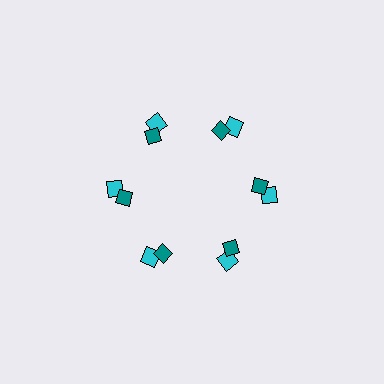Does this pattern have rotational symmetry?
Yes, this pattern has 6-fold rotational symmetry. It looks the same after rotating 60 degrees around the center.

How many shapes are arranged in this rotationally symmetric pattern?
There are 12 shapes, arranged in 6 groups of 2.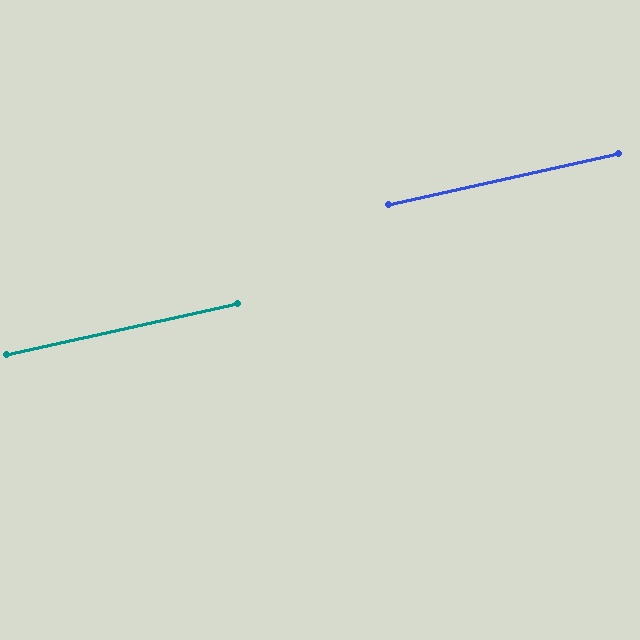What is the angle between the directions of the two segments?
Approximately 0 degrees.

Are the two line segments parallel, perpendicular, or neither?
Parallel — their directions differ by only 0.0°.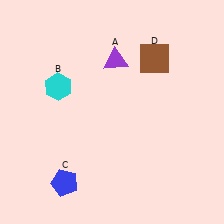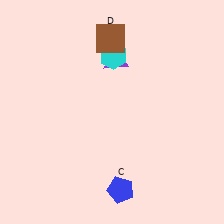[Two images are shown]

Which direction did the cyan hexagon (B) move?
The cyan hexagon (B) moved right.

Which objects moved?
The objects that moved are: the cyan hexagon (B), the blue pentagon (C), the brown square (D).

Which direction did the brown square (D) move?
The brown square (D) moved left.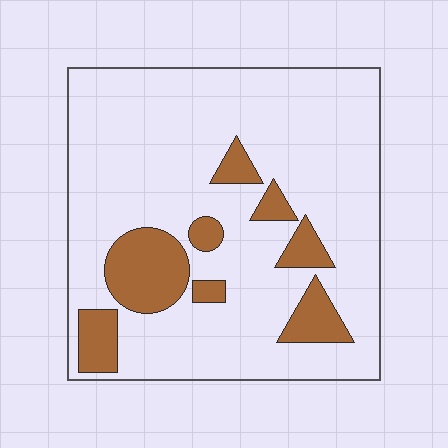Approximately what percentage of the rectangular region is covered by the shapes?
Approximately 15%.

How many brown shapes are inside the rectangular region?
8.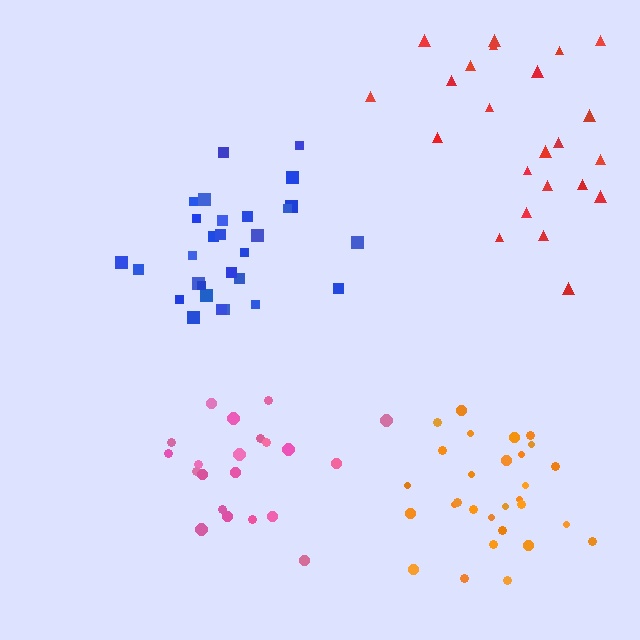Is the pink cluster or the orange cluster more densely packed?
Orange.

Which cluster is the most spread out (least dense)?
Red.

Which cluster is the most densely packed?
Orange.